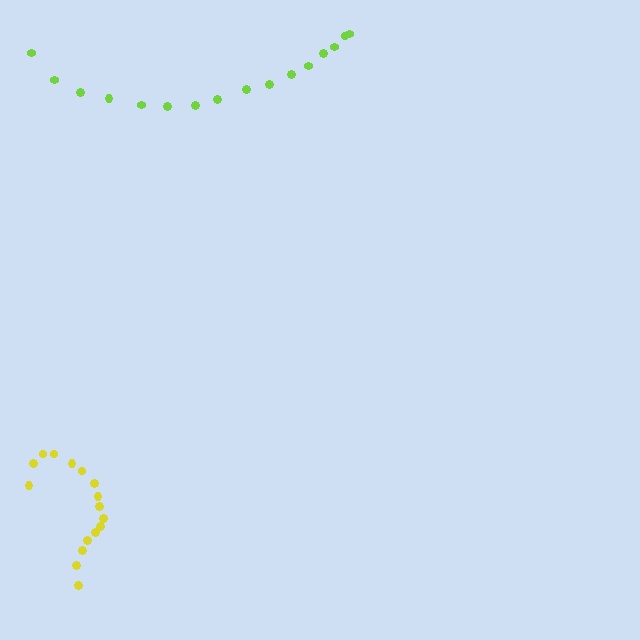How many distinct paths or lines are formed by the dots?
There are 2 distinct paths.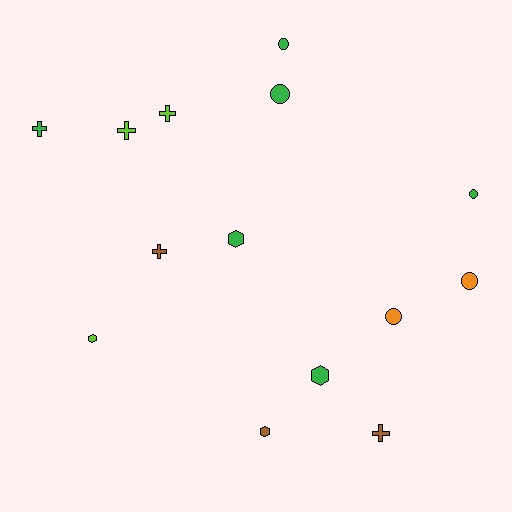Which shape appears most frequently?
Cross, with 5 objects.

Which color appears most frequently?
Green, with 6 objects.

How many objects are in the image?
There are 14 objects.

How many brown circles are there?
There are no brown circles.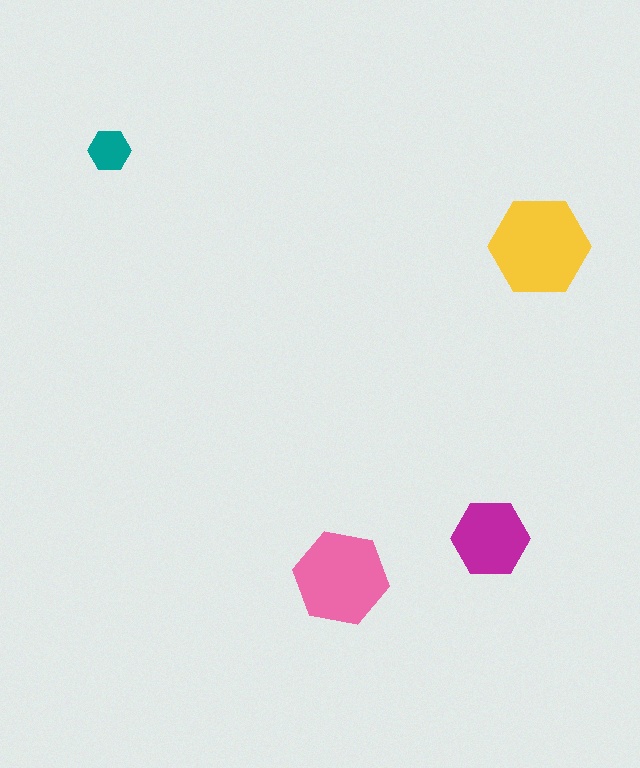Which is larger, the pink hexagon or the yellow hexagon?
The yellow one.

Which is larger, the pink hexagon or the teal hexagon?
The pink one.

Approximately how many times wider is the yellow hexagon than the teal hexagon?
About 2.5 times wider.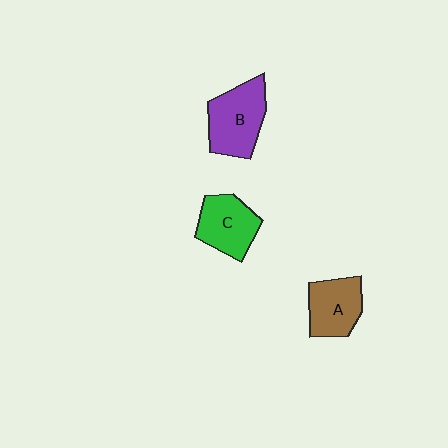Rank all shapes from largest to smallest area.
From largest to smallest: B (purple), C (green), A (brown).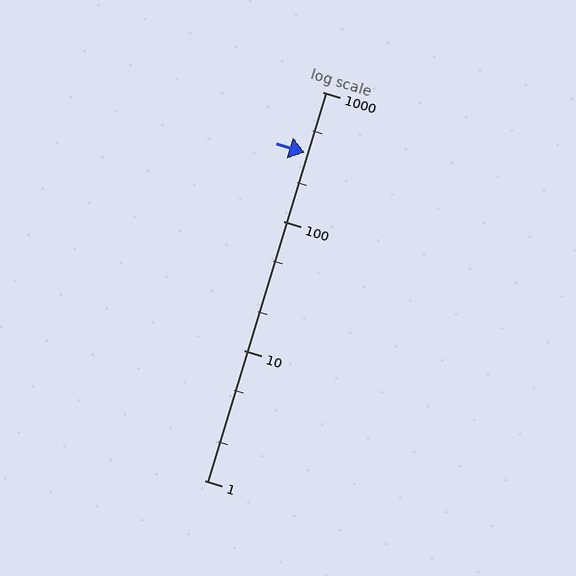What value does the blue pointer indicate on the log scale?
The pointer indicates approximately 340.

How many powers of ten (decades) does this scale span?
The scale spans 3 decades, from 1 to 1000.